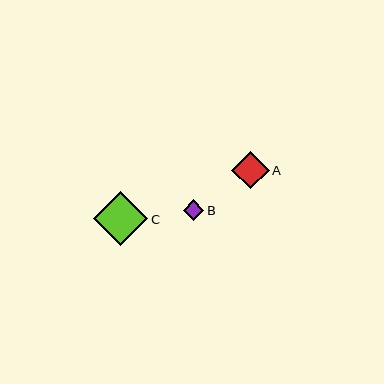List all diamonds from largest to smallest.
From largest to smallest: C, A, B.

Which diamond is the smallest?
Diamond B is the smallest with a size of approximately 20 pixels.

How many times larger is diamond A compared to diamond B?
Diamond A is approximately 1.9 times the size of diamond B.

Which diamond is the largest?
Diamond C is the largest with a size of approximately 55 pixels.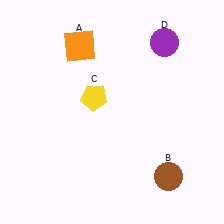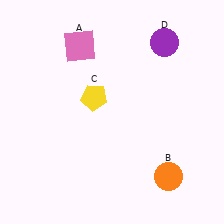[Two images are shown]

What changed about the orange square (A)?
In Image 1, A is orange. In Image 2, it changed to pink.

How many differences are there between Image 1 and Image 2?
There are 2 differences between the two images.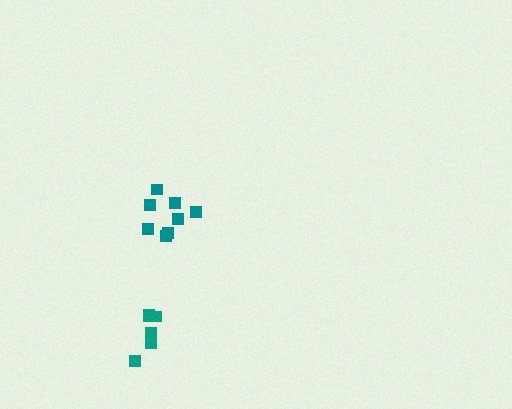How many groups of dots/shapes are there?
There are 2 groups.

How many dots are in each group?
Group 1: 6 dots, Group 2: 8 dots (14 total).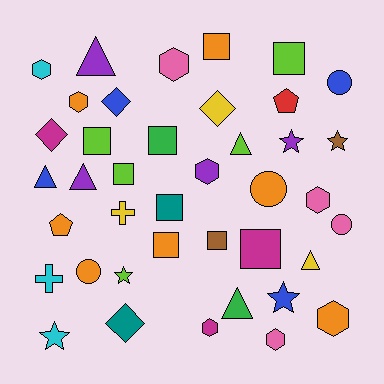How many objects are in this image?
There are 40 objects.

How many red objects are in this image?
There is 1 red object.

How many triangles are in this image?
There are 6 triangles.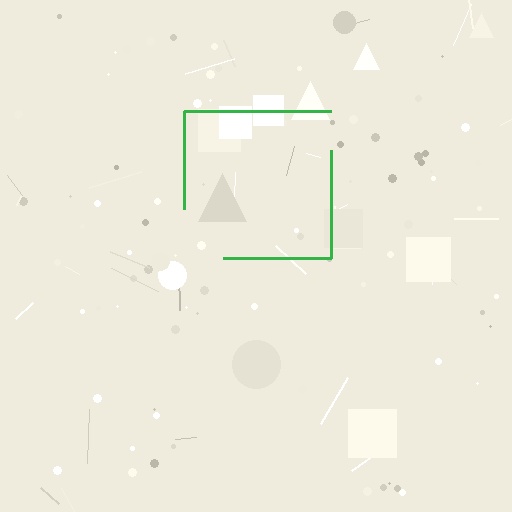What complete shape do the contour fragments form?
The contour fragments form a square.